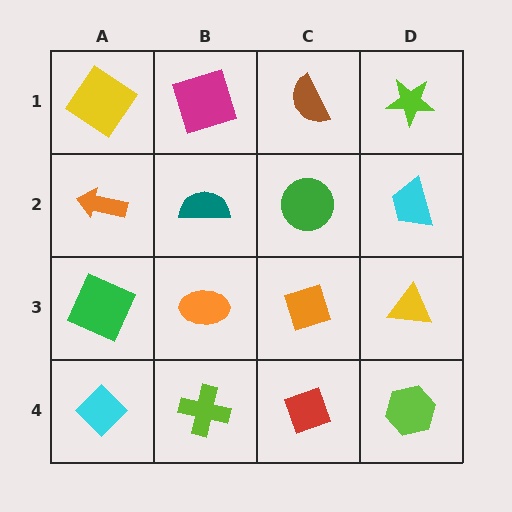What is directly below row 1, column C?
A green circle.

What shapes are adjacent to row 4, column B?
An orange ellipse (row 3, column B), a cyan diamond (row 4, column A), a red diamond (row 4, column C).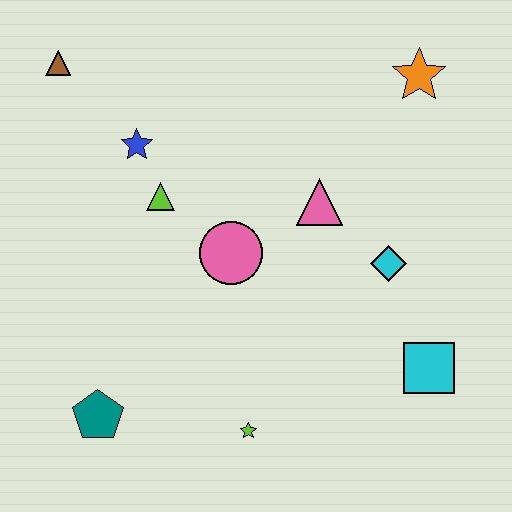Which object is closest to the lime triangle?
The blue star is closest to the lime triangle.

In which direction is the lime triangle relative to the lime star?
The lime triangle is above the lime star.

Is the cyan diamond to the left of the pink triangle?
No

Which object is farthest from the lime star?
The brown triangle is farthest from the lime star.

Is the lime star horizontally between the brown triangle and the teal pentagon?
No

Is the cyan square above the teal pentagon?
Yes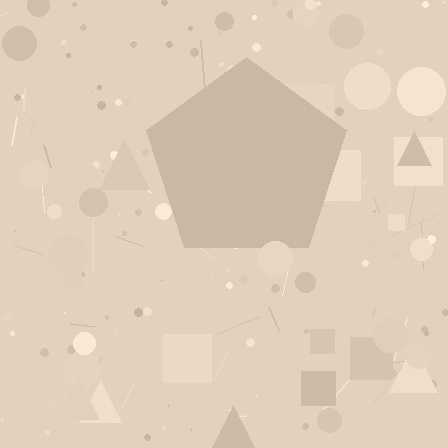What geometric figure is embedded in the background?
A pentagon is embedded in the background.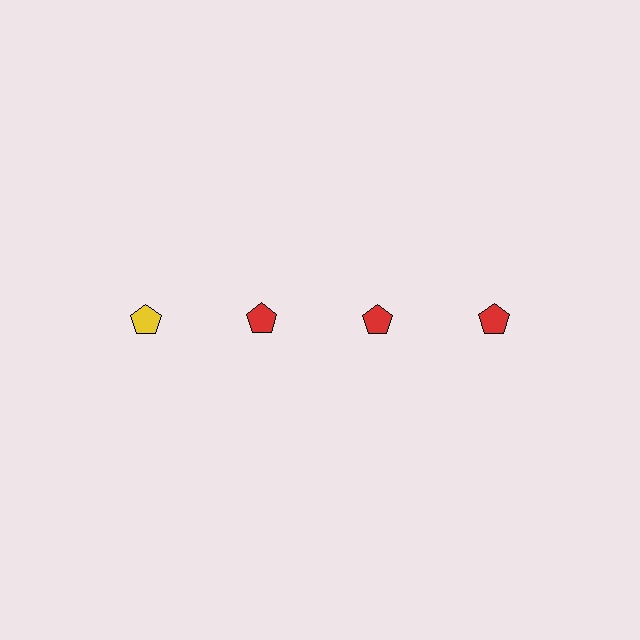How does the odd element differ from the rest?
It has a different color: yellow instead of red.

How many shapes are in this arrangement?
There are 4 shapes arranged in a grid pattern.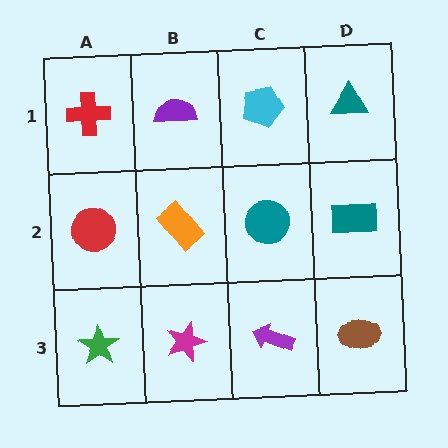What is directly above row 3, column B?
An orange rectangle.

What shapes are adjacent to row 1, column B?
An orange rectangle (row 2, column B), a red cross (row 1, column A), a cyan pentagon (row 1, column C).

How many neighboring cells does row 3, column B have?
3.